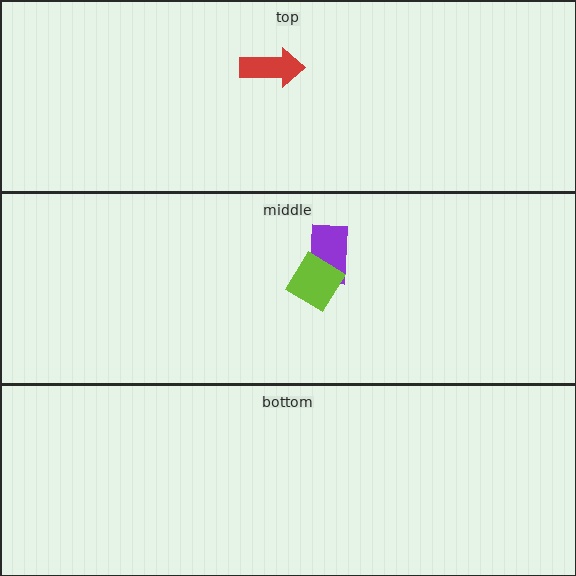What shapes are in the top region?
The red arrow.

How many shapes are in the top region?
1.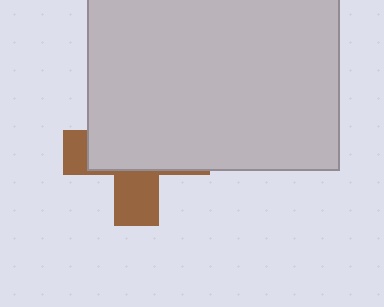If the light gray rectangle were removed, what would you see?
You would see the complete brown cross.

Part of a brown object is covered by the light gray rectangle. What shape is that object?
It is a cross.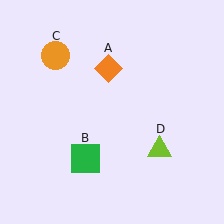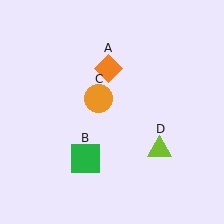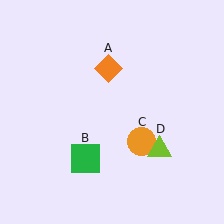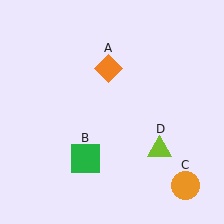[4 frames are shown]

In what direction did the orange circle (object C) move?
The orange circle (object C) moved down and to the right.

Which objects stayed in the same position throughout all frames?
Orange diamond (object A) and green square (object B) and lime triangle (object D) remained stationary.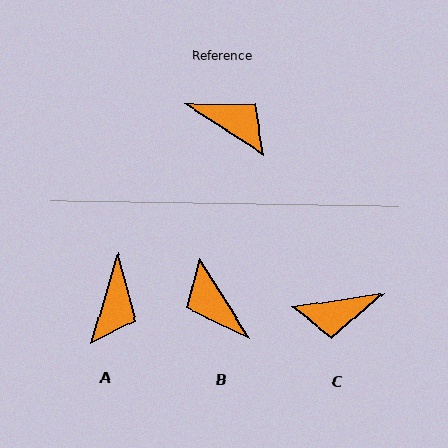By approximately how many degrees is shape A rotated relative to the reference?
Approximately 74 degrees clockwise.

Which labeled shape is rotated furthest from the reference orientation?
B, about 154 degrees away.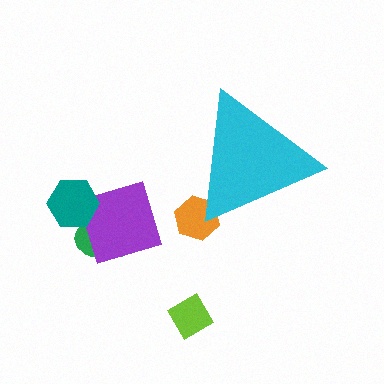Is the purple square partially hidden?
No, the purple square is fully visible.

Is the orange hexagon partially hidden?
Yes, the orange hexagon is partially hidden behind the cyan triangle.